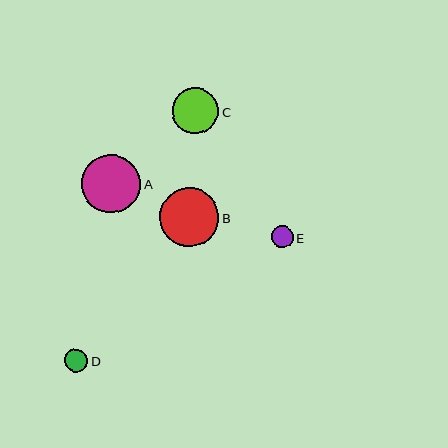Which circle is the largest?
Circle B is the largest with a size of approximately 59 pixels.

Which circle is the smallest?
Circle E is the smallest with a size of approximately 22 pixels.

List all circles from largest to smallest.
From largest to smallest: B, A, C, D, E.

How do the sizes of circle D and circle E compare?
Circle D and circle E are approximately the same size.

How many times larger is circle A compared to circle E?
Circle A is approximately 2.7 times the size of circle E.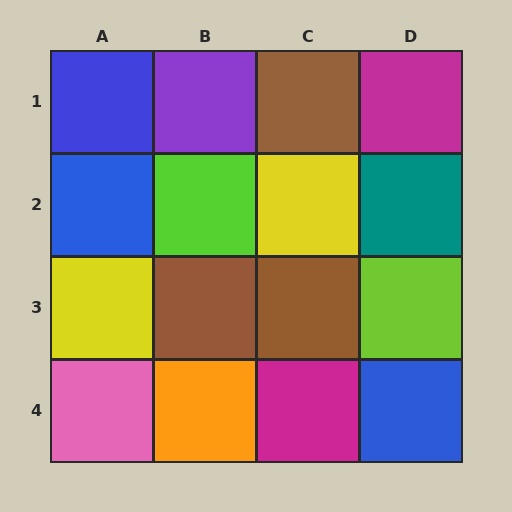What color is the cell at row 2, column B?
Lime.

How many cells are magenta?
2 cells are magenta.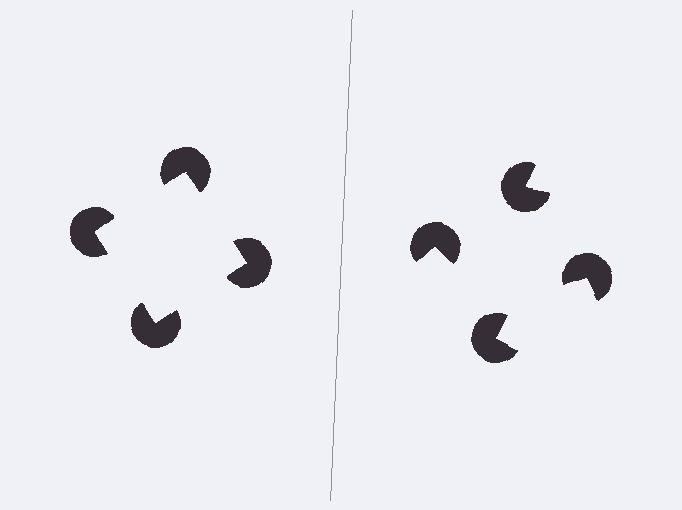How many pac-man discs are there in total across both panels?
8 — 4 on each side.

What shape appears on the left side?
An illusory square.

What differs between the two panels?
The pac-man discs are positioned identically on both sides; only the wedge orientations differ. On the left they align to a square; on the right they are misaligned.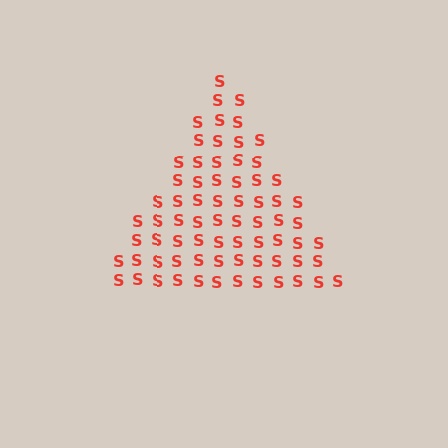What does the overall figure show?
The overall figure shows a triangle.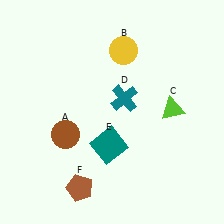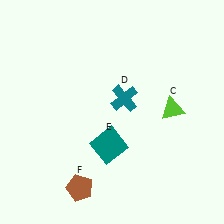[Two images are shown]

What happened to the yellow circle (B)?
The yellow circle (B) was removed in Image 2. It was in the top-right area of Image 1.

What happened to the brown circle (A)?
The brown circle (A) was removed in Image 2. It was in the bottom-left area of Image 1.